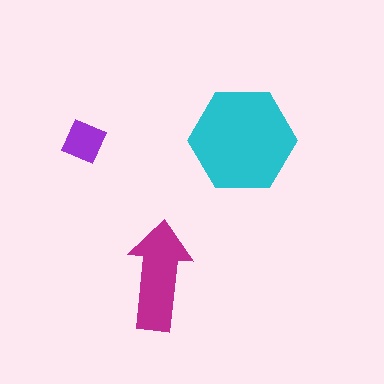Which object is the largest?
The cyan hexagon.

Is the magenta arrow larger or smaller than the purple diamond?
Larger.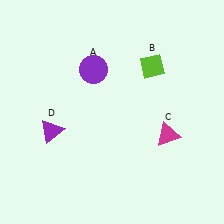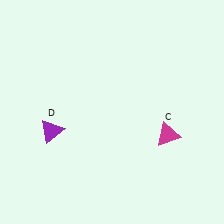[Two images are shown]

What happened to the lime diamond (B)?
The lime diamond (B) was removed in Image 2. It was in the top-right area of Image 1.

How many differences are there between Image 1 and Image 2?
There are 2 differences between the two images.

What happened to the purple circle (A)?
The purple circle (A) was removed in Image 2. It was in the top-left area of Image 1.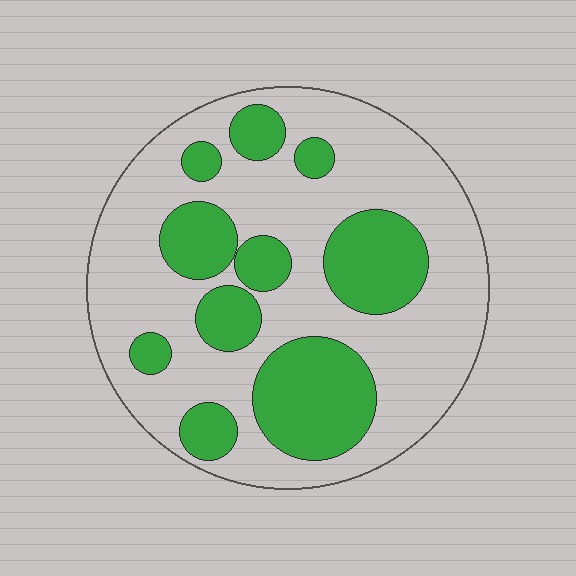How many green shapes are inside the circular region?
10.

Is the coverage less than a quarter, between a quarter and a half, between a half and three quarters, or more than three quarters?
Between a quarter and a half.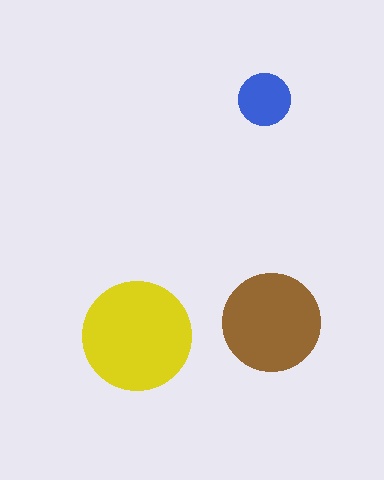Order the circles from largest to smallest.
the yellow one, the brown one, the blue one.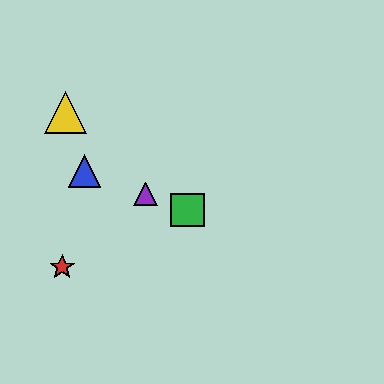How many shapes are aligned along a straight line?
3 shapes (the blue triangle, the green square, the purple triangle) are aligned along a straight line.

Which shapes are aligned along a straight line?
The blue triangle, the green square, the purple triangle are aligned along a straight line.